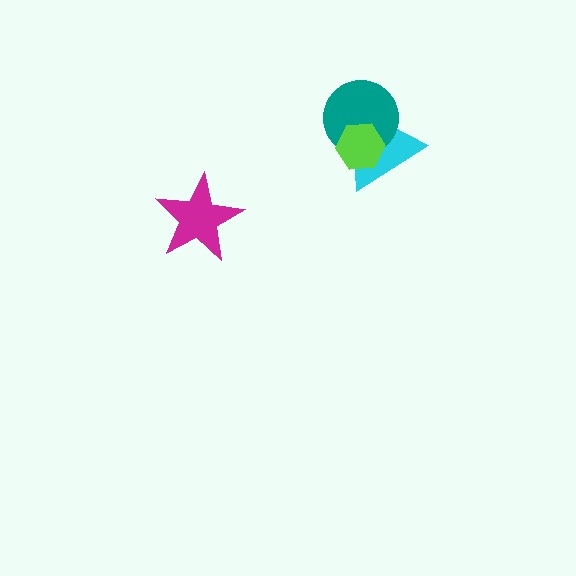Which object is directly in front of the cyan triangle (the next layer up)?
The teal circle is directly in front of the cyan triangle.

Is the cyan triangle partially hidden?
Yes, it is partially covered by another shape.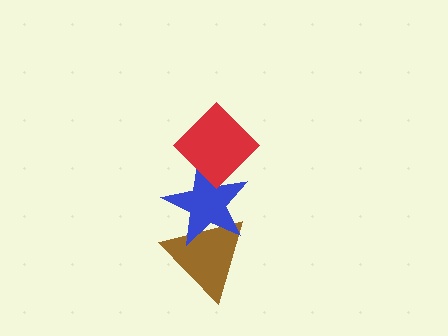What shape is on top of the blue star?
The red diamond is on top of the blue star.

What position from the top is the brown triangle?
The brown triangle is 3rd from the top.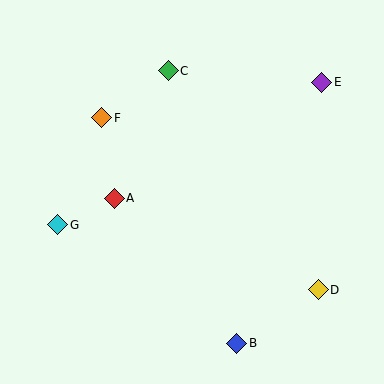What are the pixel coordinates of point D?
Point D is at (318, 290).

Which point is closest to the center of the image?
Point A at (114, 198) is closest to the center.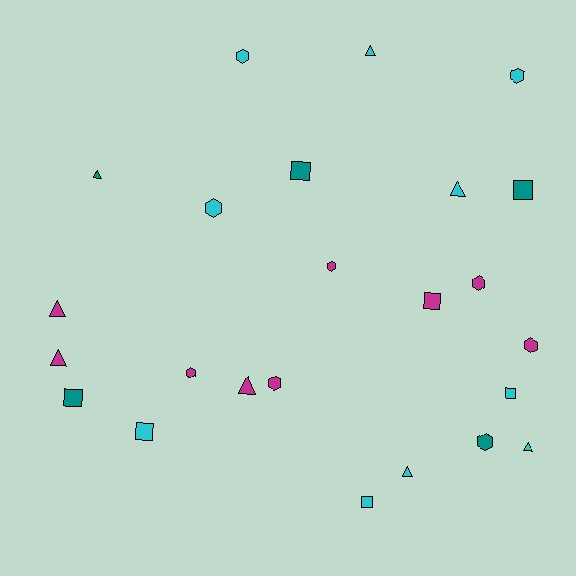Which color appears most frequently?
Cyan, with 10 objects.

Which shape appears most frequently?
Hexagon, with 9 objects.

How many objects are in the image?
There are 24 objects.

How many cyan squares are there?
There are 3 cyan squares.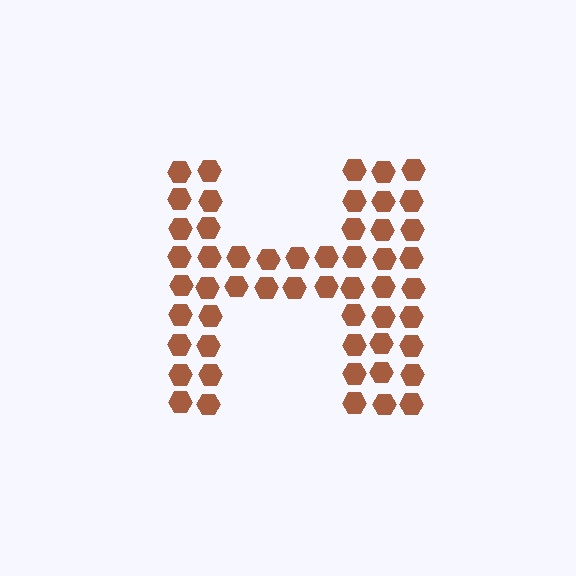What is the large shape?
The large shape is the letter H.